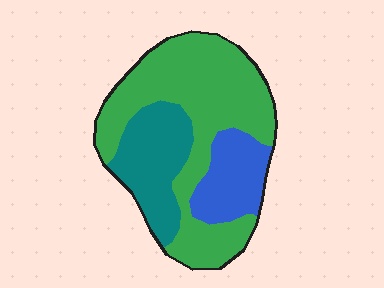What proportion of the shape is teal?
Teal covers about 25% of the shape.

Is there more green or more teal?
Green.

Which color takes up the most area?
Green, at roughly 60%.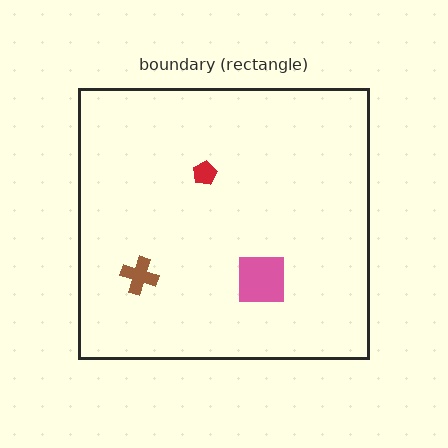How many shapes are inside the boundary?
3 inside, 0 outside.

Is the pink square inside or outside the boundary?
Inside.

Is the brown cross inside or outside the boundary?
Inside.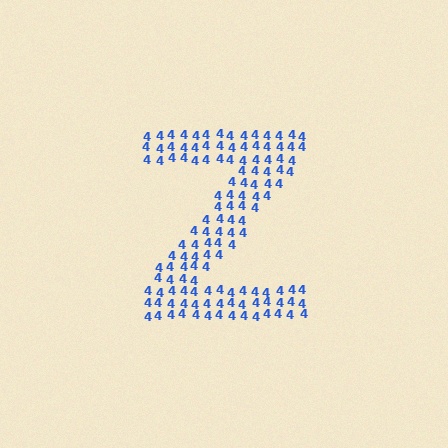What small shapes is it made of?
It is made of small digit 4's.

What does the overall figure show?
The overall figure shows the letter Z.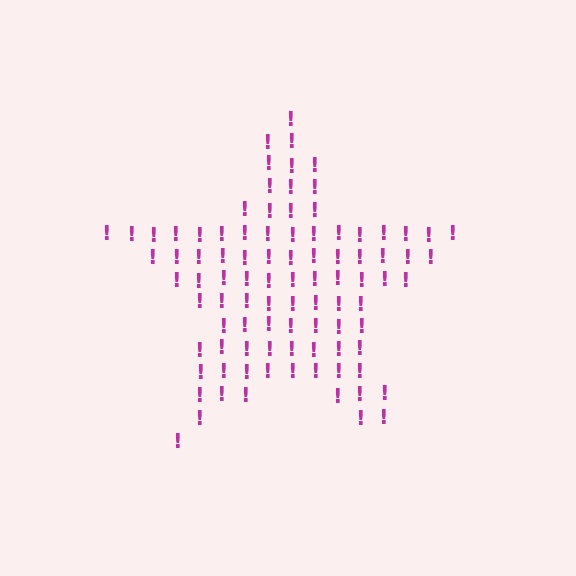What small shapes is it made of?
It is made of small exclamation marks.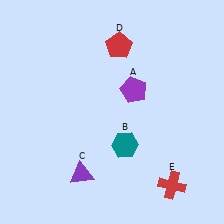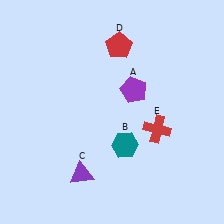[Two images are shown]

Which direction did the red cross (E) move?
The red cross (E) moved up.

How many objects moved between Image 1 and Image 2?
1 object moved between the two images.